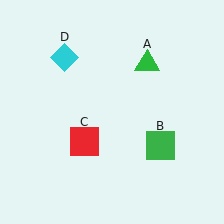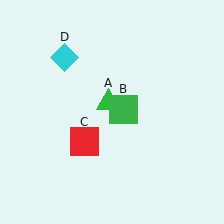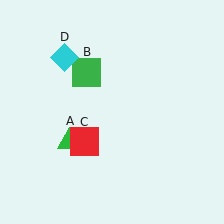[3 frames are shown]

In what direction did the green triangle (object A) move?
The green triangle (object A) moved down and to the left.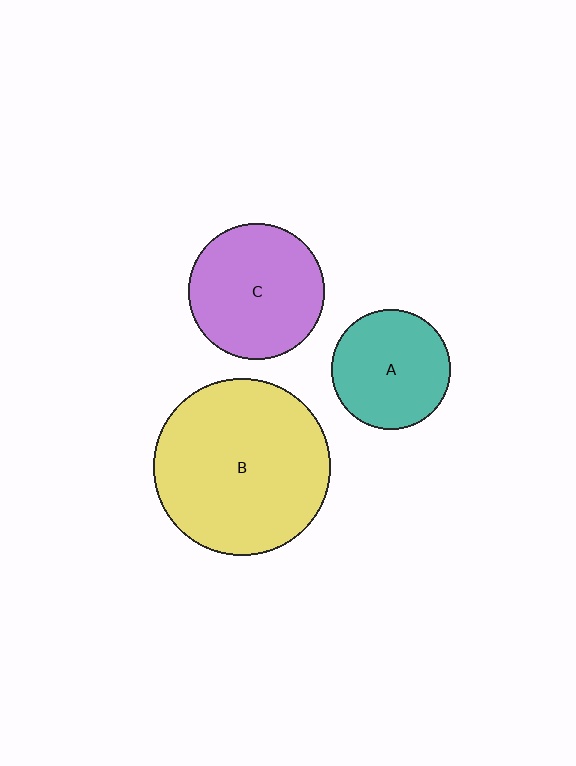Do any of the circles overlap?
No, none of the circles overlap.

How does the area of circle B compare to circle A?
Approximately 2.2 times.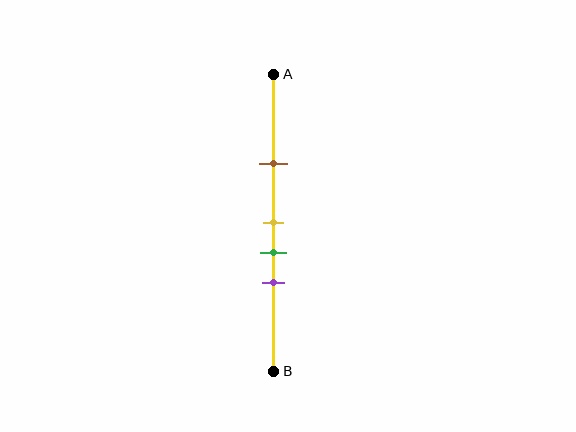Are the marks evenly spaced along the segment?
No, the marks are not evenly spaced.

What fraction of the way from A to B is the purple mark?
The purple mark is approximately 70% (0.7) of the way from A to B.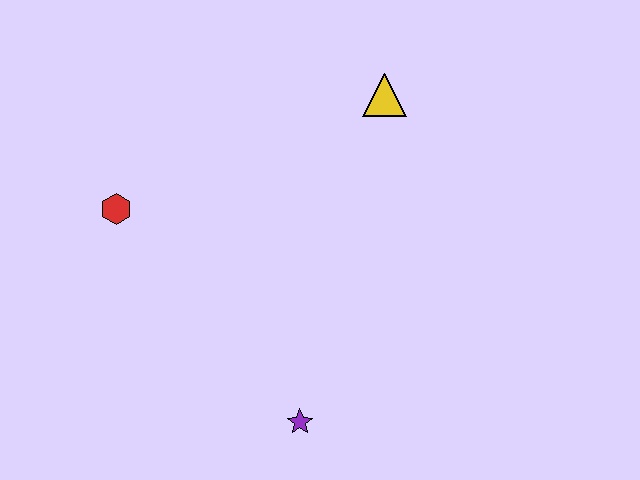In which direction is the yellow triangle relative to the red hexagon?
The yellow triangle is to the right of the red hexagon.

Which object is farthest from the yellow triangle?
The purple star is farthest from the yellow triangle.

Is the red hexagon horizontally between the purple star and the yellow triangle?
No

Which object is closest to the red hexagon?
The purple star is closest to the red hexagon.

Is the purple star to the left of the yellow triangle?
Yes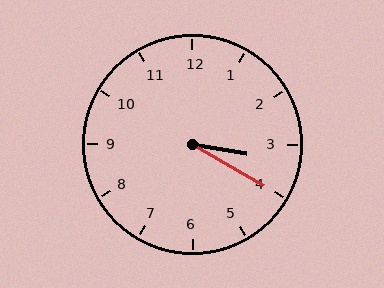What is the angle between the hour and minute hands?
Approximately 20 degrees.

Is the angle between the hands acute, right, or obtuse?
It is acute.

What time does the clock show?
3:20.